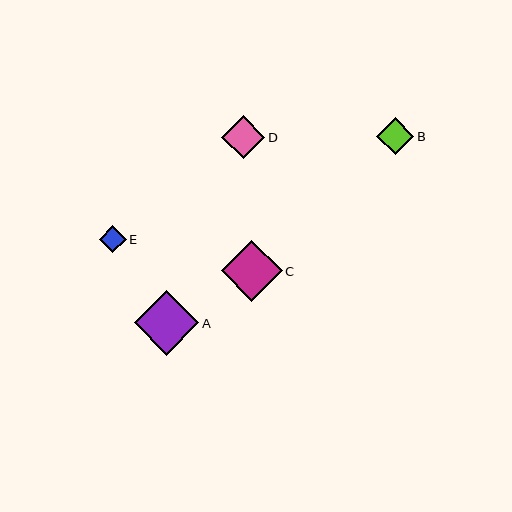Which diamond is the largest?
Diamond A is the largest with a size of approximately 65 pixels.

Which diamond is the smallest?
Diamond E is the smallest with a size of approximately 26 pixels.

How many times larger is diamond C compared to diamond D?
Diamond C is approximately 1.4 times the size of diamond D.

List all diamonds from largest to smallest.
From largest to smallest: A, C, D, B, E.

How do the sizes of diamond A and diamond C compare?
Diamond A and diamond C are approximately the same size.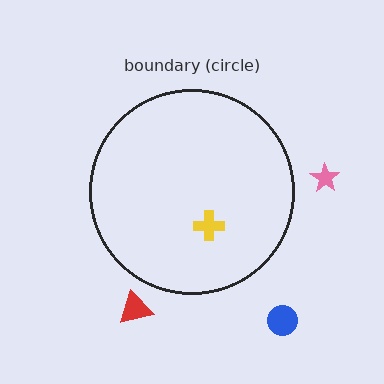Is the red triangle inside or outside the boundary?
Outside.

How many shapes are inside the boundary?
1 inside, 3 outside.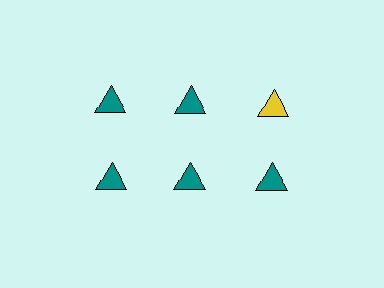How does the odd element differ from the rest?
It has a different color: yellow instead of teal.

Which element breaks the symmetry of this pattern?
The yellow triangle in the top row, center column breaks the symmetry. All other shapes are teal triangles.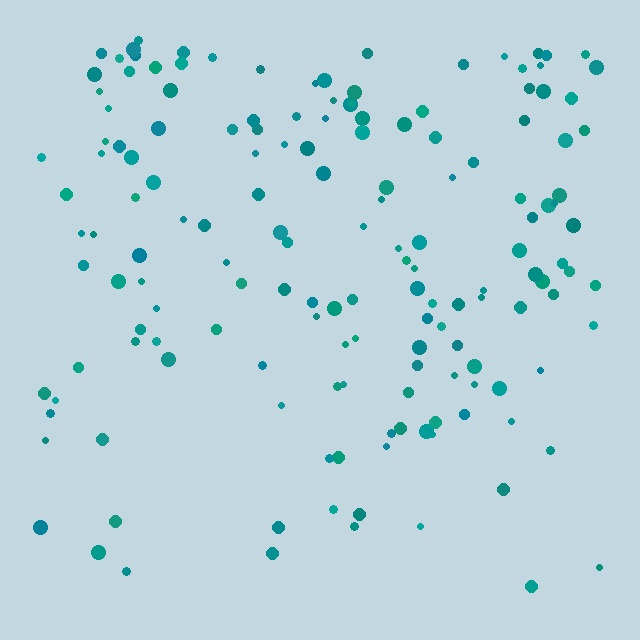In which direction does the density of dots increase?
From bottom to top, with the top side densest.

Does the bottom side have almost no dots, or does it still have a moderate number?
Still a moderate number, just noticeably fewer than the top.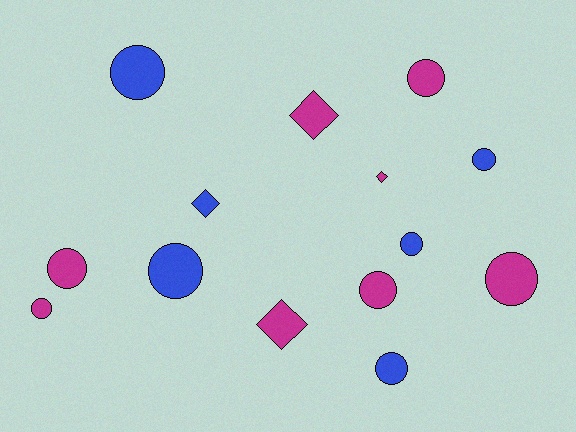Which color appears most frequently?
Magenta, with 8 objects.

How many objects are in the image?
There are 14 objects.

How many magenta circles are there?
There are 5 magenta circles.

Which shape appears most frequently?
Circle, with 10 objects.